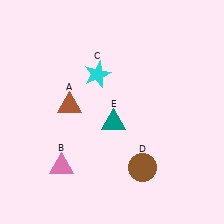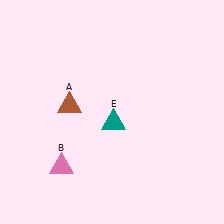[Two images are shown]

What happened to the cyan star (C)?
The cyan star (C) was removed in Image 2. It was in the top-left area of Image 1.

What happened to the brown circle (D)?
The brown circle (D) was removed in Image 2. It was in the bottom-right area of Image 1.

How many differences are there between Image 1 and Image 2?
There are 2 differences between the two images.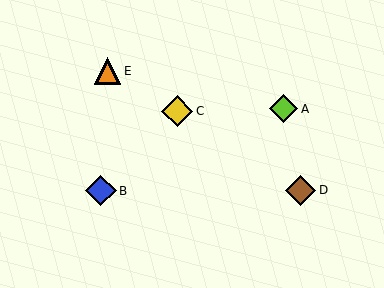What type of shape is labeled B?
Shape B is a blue diamond.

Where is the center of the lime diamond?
The center of the lime diamond is at (283, 109).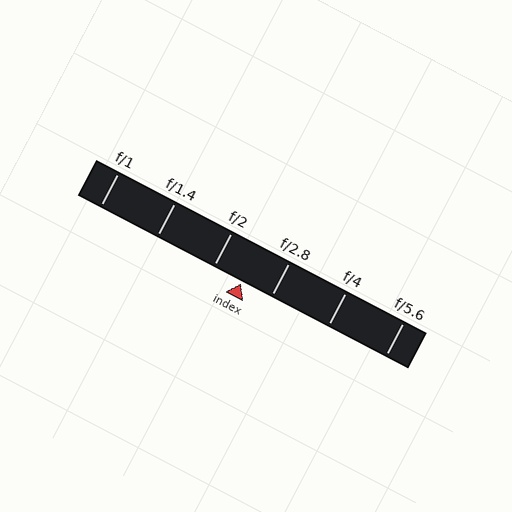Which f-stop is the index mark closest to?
The index mark is closest to f/2.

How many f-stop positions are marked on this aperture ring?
There are 6 f-stop positions marked.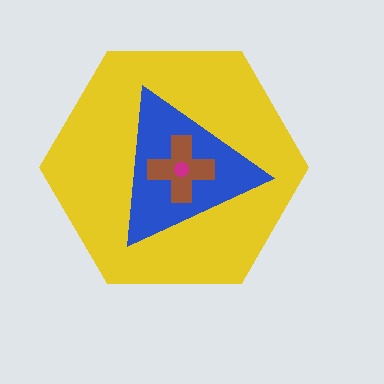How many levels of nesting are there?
4.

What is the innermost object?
The magenta circle.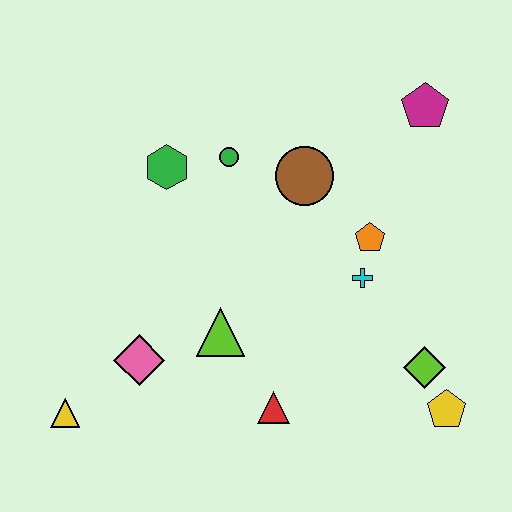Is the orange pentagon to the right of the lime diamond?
No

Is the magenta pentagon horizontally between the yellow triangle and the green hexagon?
No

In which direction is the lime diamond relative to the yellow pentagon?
The lime diamond is above the yellow pentagon.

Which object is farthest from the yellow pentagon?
The yellow triangle is farthest from the yellow pentagon.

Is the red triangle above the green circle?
No